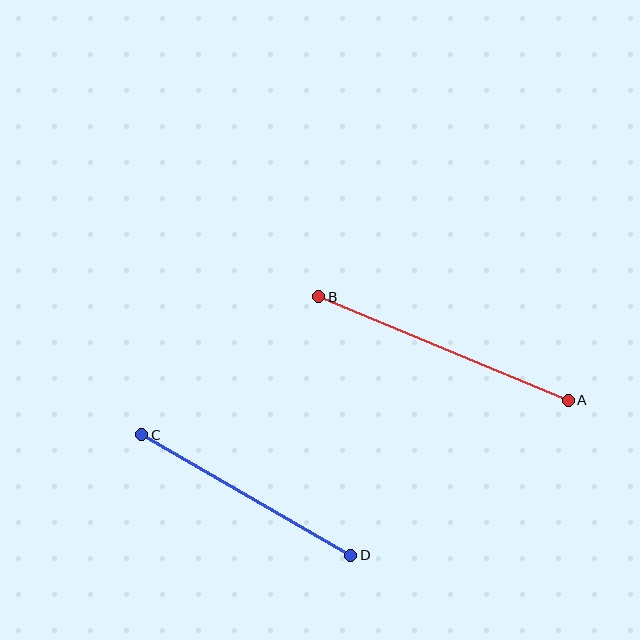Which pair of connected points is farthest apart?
Points A and B are farthest apart.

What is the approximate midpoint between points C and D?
The midpoint is at approximately (246, 495) pixels.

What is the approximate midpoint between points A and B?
The midpoint is at approximately (443, 348) pixels.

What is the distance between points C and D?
The distance is approximately 241 pixels.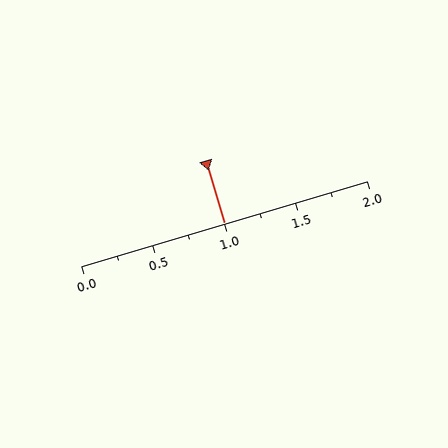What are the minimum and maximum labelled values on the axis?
The axis runs from 0.0 to 2.0.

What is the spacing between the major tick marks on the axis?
The major ticks are spaced 0.5 apart.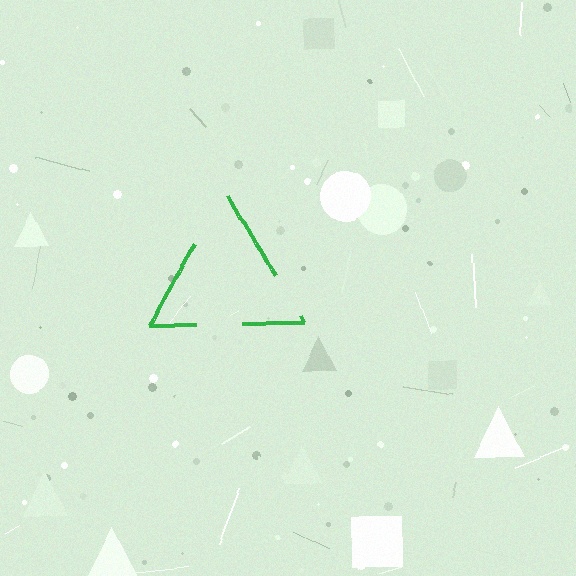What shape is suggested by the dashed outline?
The dashed outline suggests a triangle.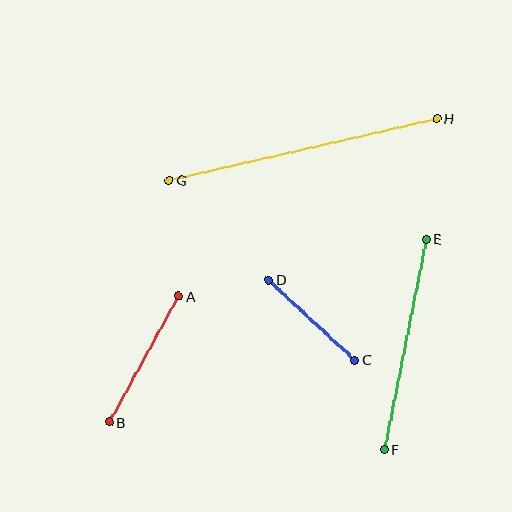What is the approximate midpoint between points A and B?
The midpoint is at approximately (144, 359) pixels.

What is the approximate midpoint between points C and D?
The midpoint is at approximately (312, 320) pixels.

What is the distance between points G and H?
The distance is approximately 275 pixels.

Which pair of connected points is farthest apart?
Points G and H are farthest apart.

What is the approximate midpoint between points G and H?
The midpoint is at approximately (303, 149) pixels.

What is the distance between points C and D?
The distance is approximately 118 pixels.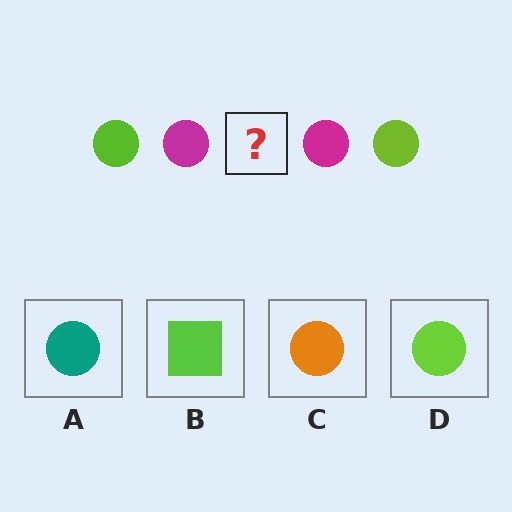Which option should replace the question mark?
Option D.